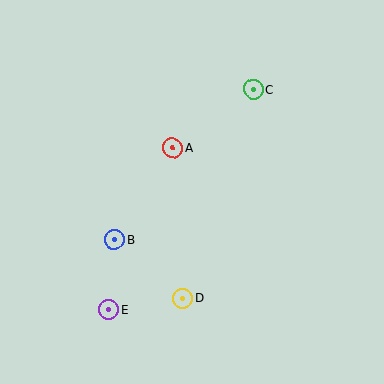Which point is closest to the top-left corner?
Point A is closest to the top-left corner.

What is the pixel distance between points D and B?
The distance between D and B is 90 pixels.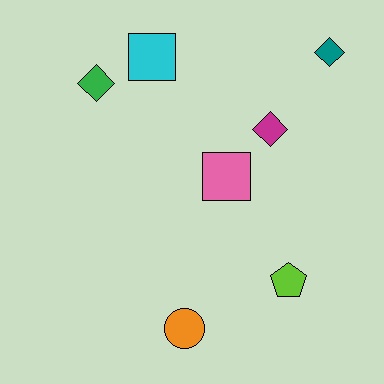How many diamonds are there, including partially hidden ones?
There are 3 diamonds.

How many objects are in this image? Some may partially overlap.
There are 7 objects.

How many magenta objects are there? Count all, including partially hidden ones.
There is 1 magenta object.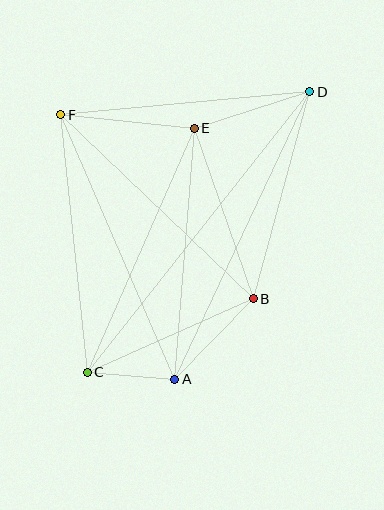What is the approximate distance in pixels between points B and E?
The distance between B and E is approximately 180 pixels.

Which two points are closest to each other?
Points A and C are closest to each other.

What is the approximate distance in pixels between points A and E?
The distance between A and E is approximately 252 pixels.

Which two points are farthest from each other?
Points C and D are farthest from each other.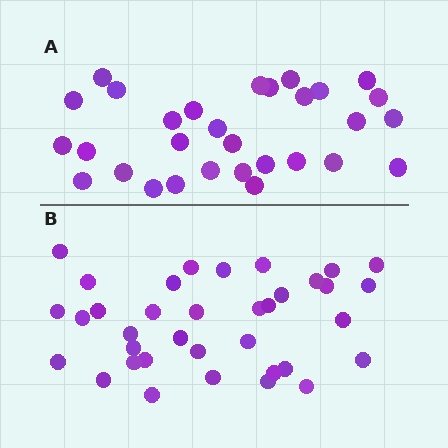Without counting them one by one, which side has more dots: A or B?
Region B (the bottom region) has more dots.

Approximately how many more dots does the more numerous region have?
Region B has about 6 more dots than region A.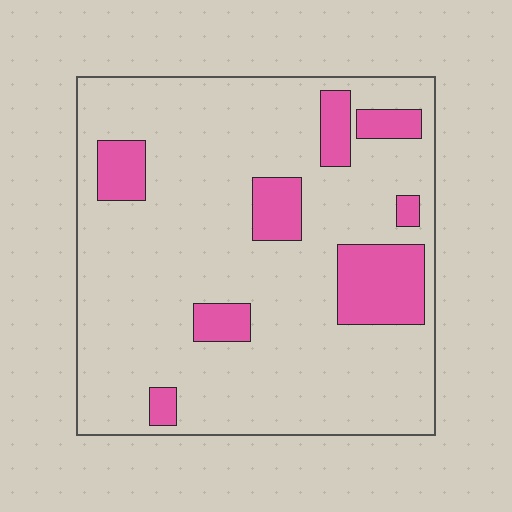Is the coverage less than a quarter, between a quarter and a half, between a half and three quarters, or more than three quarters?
Less than a quarter.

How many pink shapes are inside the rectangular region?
8.